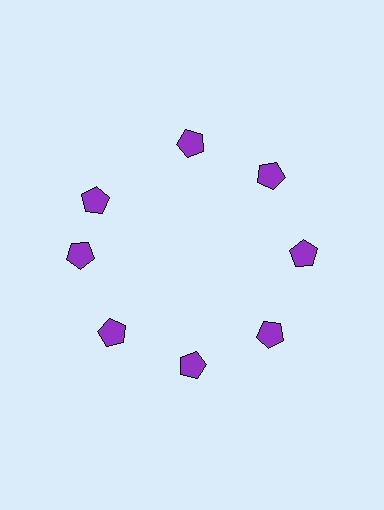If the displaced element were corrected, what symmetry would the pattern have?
It would have 8-fold rotational symmetry — the pattern would map onto itself every 45 degrees.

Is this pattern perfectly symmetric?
No. The 8 purple pentagons are arranged in a ring, but one element near the 10 o'clock position is rotated out of alignment along the ring, breaking the 8-fold rotational symmetry.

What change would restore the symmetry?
The symmetry would be restored by rotating it back into even spacing with its neighbors so that all 8 pentagons sit at equal angles and equal distance from the center.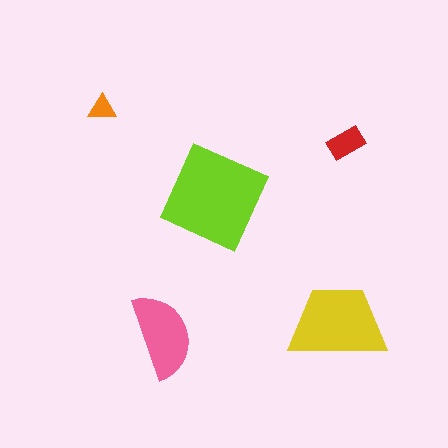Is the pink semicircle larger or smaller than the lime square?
Smaller.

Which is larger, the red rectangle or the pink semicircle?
The pink semicircle.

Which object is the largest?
The lime square.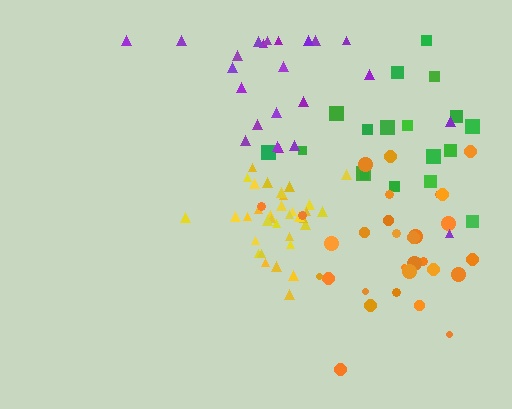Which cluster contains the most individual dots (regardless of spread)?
Yellow (34).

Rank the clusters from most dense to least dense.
yellow, orange, purple, green.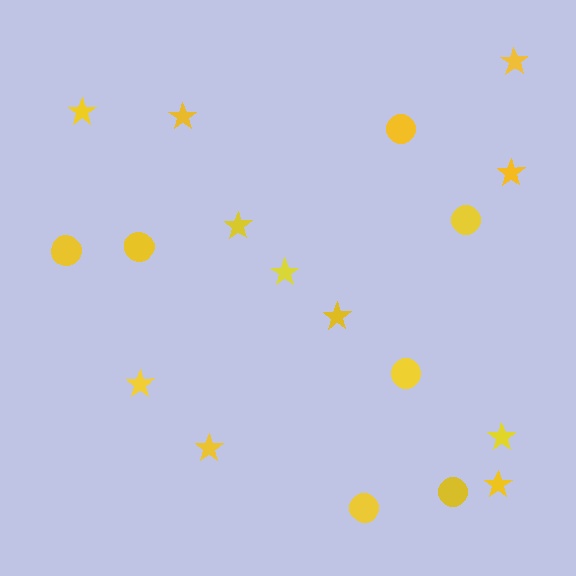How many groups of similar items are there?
There are 2 groups: one group of circles (7) and one group of stars (11).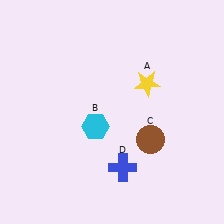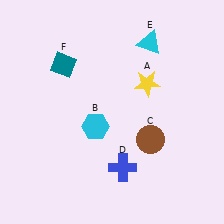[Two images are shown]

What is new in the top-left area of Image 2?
A teal diamond (F) was added in the top-left area of Image 2.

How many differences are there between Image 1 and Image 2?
There are 2 differences between the two images.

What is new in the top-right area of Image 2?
A cyan triangle (E) was added in the top-right area of Image 2.